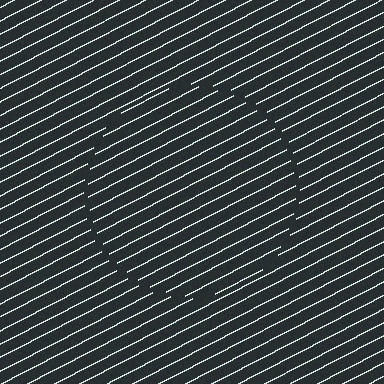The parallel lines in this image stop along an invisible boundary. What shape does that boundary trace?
An illusory circle. The interior of the shape contains the same grating, shifted by half a period — the contour is defined by the phase discontinuity where line-ends from the inner and outer gratings abut.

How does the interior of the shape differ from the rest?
The interior of the shape contains the same grating, shifted by half a period — the contour is defined by the phase discontinuity where line-ends from the inner and outer gratings abut.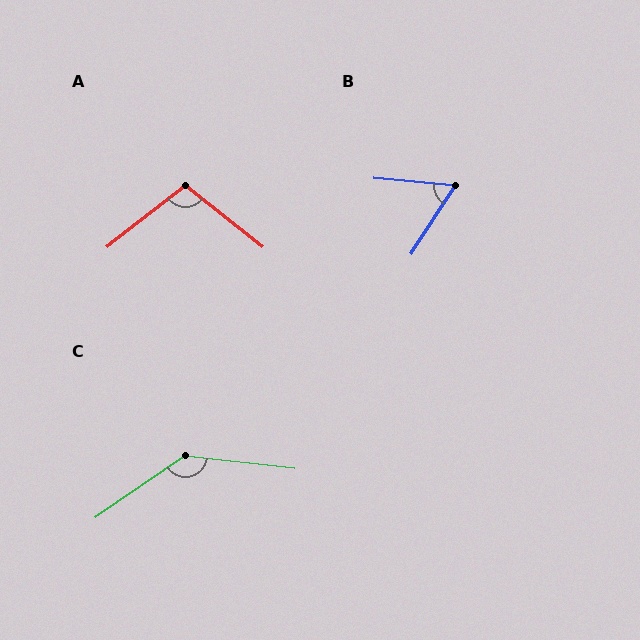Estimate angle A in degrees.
Approximately 103 degrees.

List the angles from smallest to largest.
B (62°), A (103°), C (139°).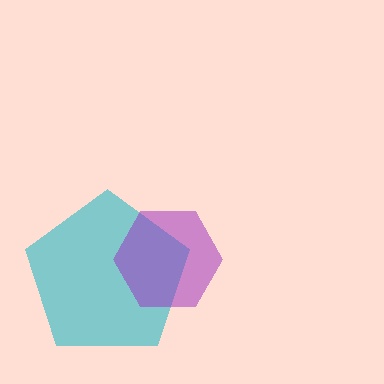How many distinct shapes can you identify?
There are 2 distinct shapes: a cyan pentagon, a purple hexagon.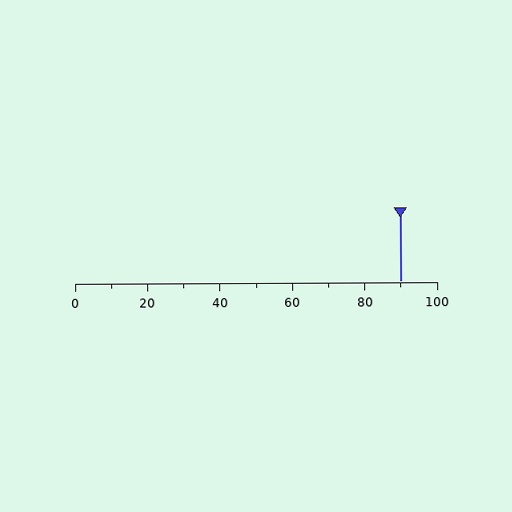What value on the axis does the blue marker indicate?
The marker indicates approximately 90.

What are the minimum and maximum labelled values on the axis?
The axis runs from 0 to 100.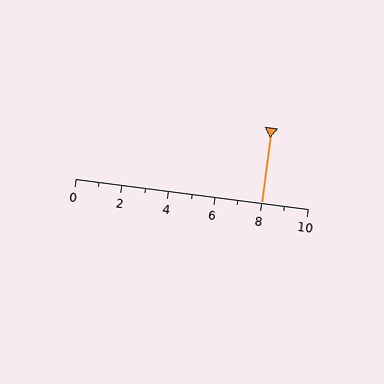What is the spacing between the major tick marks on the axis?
The major ticks are spaced 2 apart.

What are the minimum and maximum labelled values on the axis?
The axis runs from 0 to 10.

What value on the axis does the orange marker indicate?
The marker indicates approximately 8.